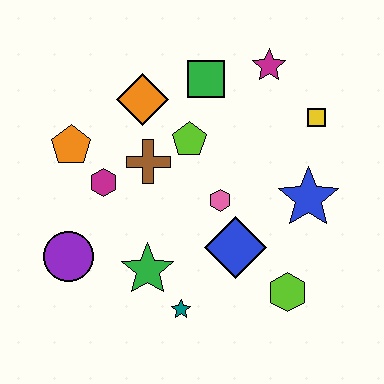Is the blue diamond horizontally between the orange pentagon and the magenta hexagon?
No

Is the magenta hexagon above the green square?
No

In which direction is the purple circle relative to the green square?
The purple circle is below the green square.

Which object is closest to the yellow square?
The magenta star is closest to the yellow square.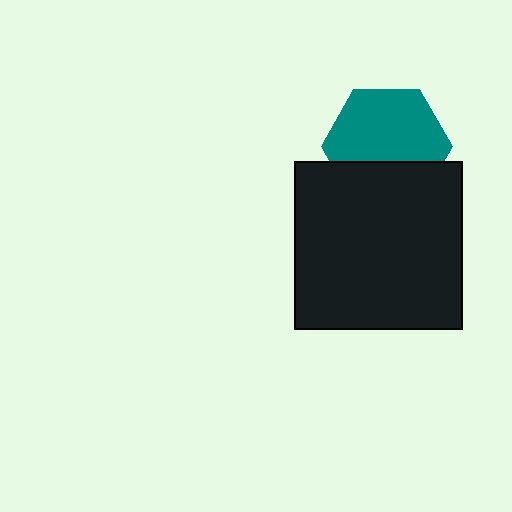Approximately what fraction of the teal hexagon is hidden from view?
Roughly 34% of the teal hexagon is hidden behind the black square.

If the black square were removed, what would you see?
You would see the complete teal hexagon.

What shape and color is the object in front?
The object in front is a black square.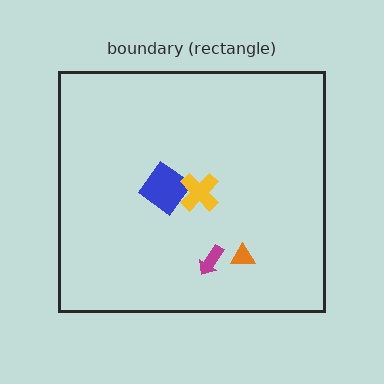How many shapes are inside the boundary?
4 inside, 0 outside.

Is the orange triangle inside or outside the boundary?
Inside.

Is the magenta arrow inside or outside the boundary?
Inside.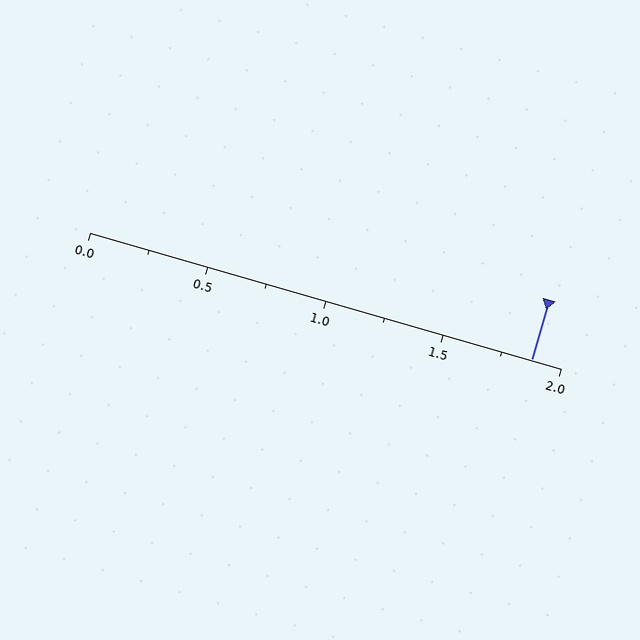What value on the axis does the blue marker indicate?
The marker indicates approximately 1.88.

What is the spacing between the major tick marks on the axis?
The major ticks are spaced 0.5 apart.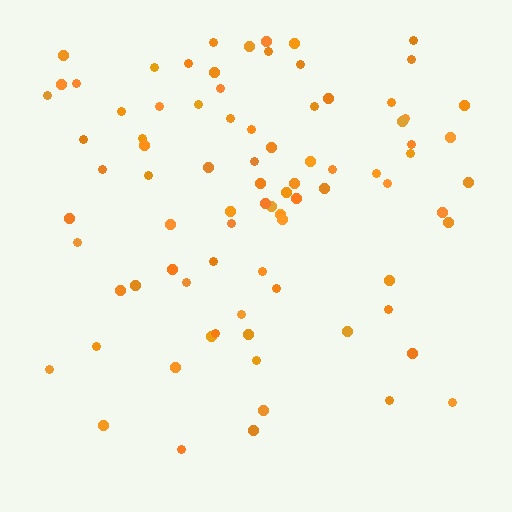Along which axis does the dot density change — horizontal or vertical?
Vertical.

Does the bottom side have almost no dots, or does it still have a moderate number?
Still a moderate number, just noticeably fewer than the top.